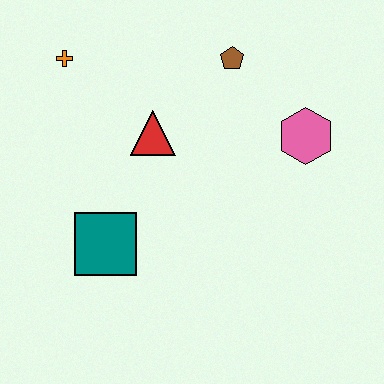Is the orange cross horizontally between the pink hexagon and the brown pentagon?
No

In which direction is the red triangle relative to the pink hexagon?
The red triangle is to the left of the pink hexagon.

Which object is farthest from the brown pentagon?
The teal square is farthest from the brown pentagon.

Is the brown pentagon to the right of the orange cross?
Yes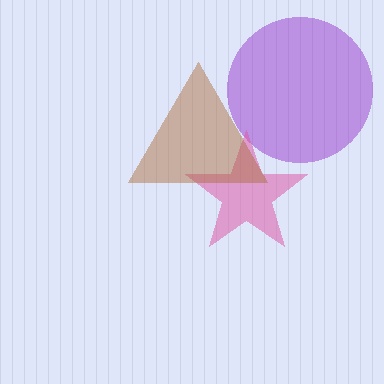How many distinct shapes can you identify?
There are 3 distinct shapes: a purple circle, a pink star, a brown triangle.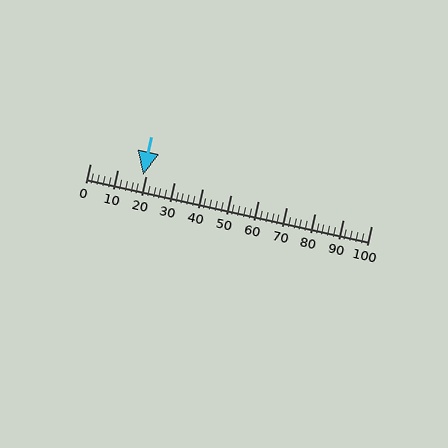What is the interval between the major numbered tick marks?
The major tick marks are spaced 10 units apart.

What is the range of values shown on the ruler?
The ruler shows values from 0 to 100.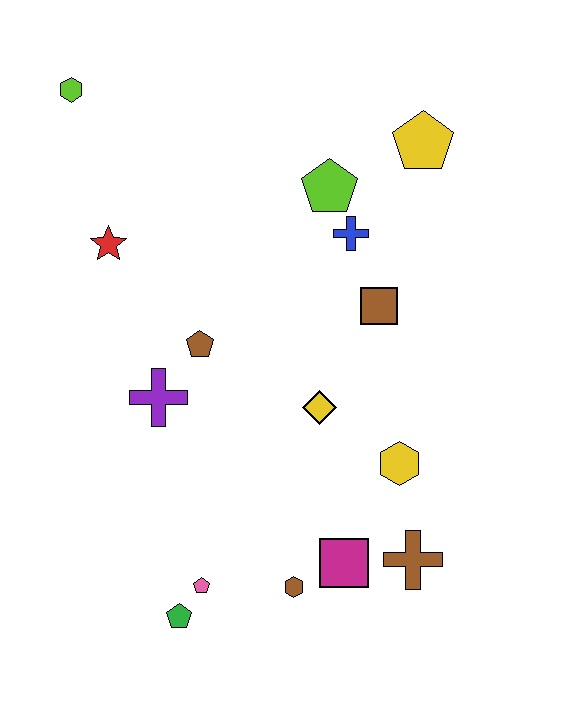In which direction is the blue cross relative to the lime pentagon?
The blue cross is below the lime pentagon.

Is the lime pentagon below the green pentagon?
No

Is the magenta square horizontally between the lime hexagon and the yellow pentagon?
Yes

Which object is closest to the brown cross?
The magenta square is closest to the brown cross.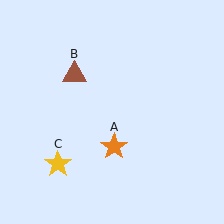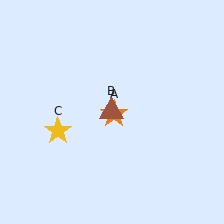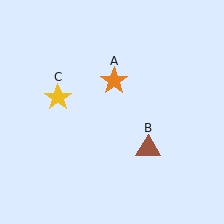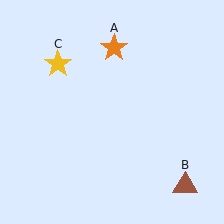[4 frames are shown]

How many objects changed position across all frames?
3 objects changed position: orange star (object A), brown triangle (object B), yellow star (object C).